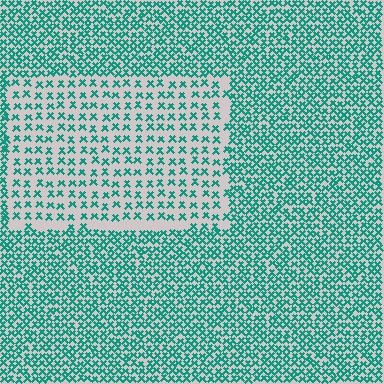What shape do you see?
I see a rectangle.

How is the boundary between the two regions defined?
The boundary is defined by a change in element density (approximately 2.1x ratio). All elements are the same color, size, and shape.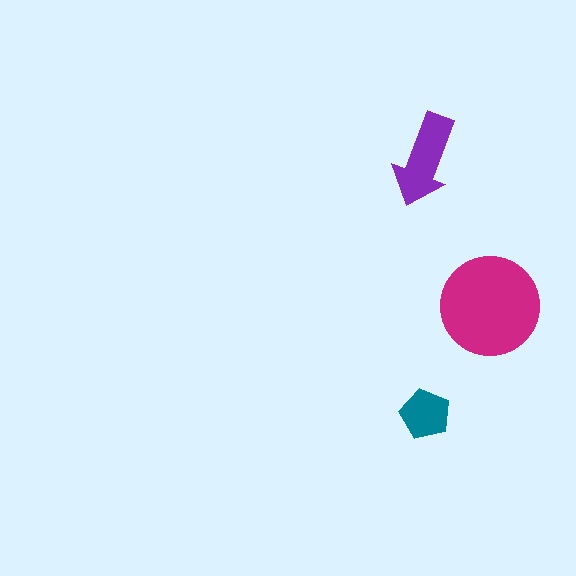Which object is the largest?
The magenta circle.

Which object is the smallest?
The teal pentagon.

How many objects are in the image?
There are 3 objects in the image.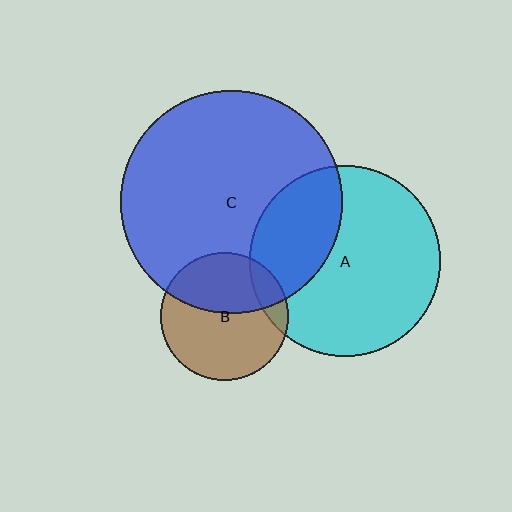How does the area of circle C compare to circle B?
Approximately 3.0 times.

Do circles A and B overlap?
Yes.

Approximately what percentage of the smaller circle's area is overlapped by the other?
Approximately 10%.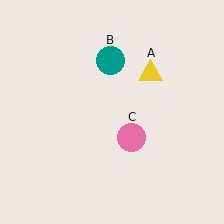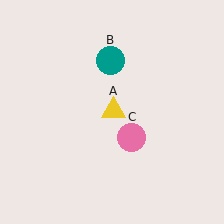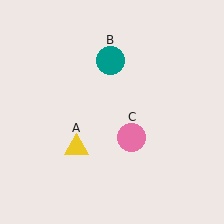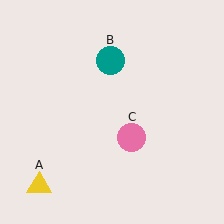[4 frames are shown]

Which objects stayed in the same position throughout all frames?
Teal circle (object B) and pink circle (object C) remained stationary.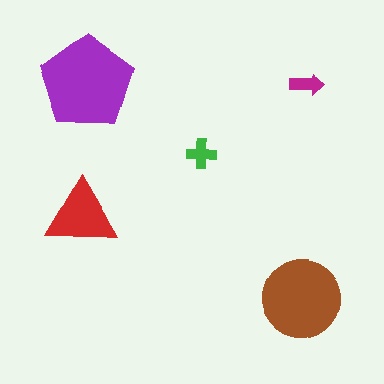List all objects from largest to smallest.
The purple pentagon, the brown circle, the red triangle, the green cross, the magenta arrow.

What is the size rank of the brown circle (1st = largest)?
2nd.